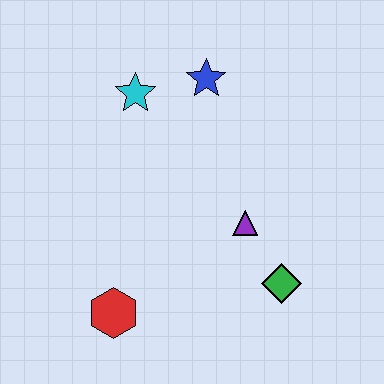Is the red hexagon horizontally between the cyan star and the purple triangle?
No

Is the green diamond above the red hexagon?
Yes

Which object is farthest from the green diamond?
The cyan star is farthest from the green diamond.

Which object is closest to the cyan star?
The blue star is closest to the cyan star.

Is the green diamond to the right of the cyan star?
Yes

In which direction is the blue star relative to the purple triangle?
The blue star is above the purple triangle.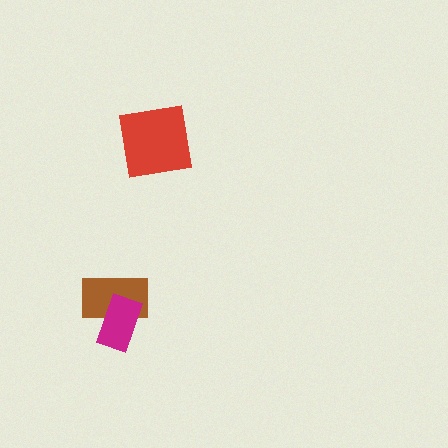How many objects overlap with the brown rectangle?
1 object overlaps with the brown rectangle.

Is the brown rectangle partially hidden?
Yes, it is partially covered by another shape.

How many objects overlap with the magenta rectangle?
1 object overlaps with the magenta rectangle.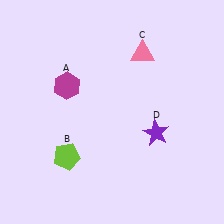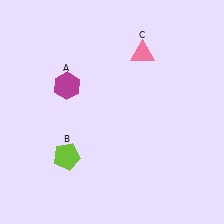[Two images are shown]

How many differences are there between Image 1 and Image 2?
There is 1 difference between the two images.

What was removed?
The purple star (D) was removed in Image 2.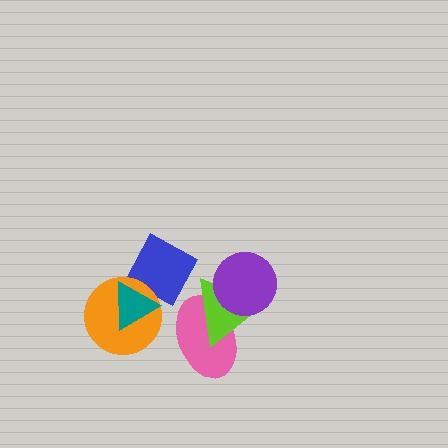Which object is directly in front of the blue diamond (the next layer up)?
The orange circle is directly in front of the blue diamond.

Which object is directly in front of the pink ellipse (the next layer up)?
The lime triangle is directly in front of the pink ellipse.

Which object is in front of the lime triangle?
The purple circle is in front of the lime triangle.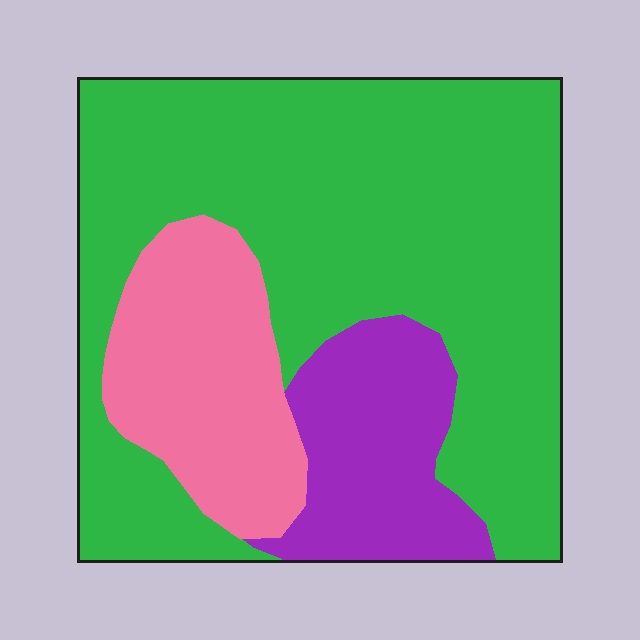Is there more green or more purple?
Green.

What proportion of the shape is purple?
Purple covers about 15% of the shape.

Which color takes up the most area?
Green, at roughly 65%.